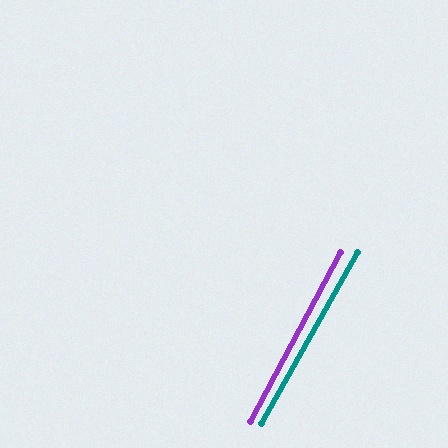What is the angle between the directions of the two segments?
Approximately 1 degree.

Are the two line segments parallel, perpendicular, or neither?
Parallel — their directions differ by only 1.2°.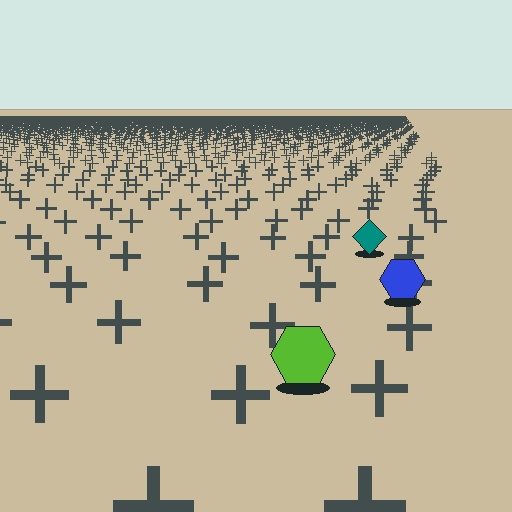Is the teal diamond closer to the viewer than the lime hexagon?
No. The lime hexagon is closer — you can tell from the texture gradient: the ground texture is coarser near it.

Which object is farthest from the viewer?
The teal diamond is farthest from the viewer. It appears smaller and the ground texture around it is denser.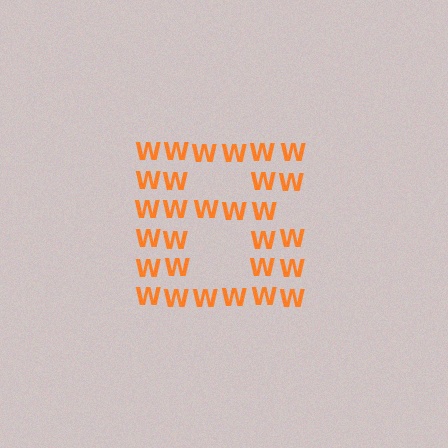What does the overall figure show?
The overall figure shows the letter B.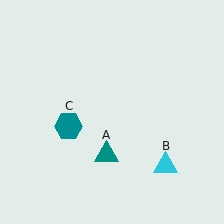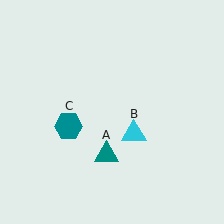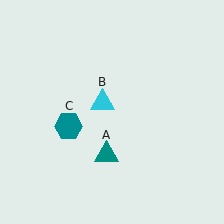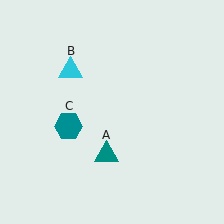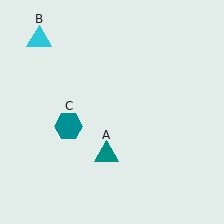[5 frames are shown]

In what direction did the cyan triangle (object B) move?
The cyan triangle (object B) moved up and to the left.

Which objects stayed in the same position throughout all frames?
Teal triangle (object A) and teal hexagon (object C) remained stationary.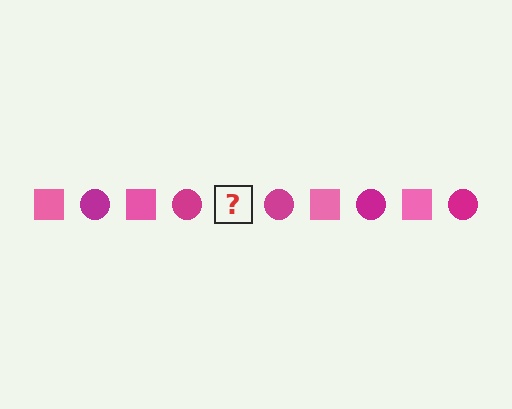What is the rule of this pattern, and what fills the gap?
The rule is that the pattern alternates between pink square and magenta circle. The gap should be filled with a pink square.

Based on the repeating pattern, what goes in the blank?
The blank should be a pink square.